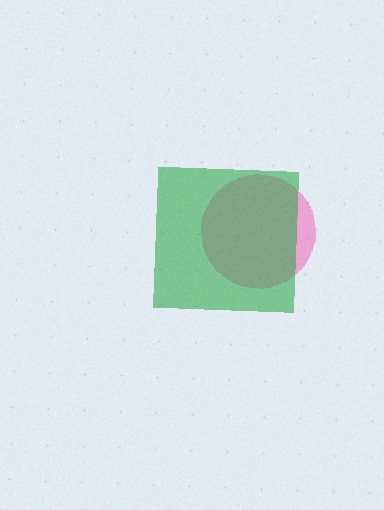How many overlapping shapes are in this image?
There are 2 overlapping shapes in the image.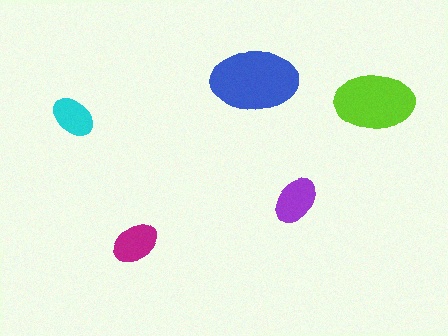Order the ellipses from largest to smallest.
the blue one, the lime one, the purple one, the magenta one, the cyan one.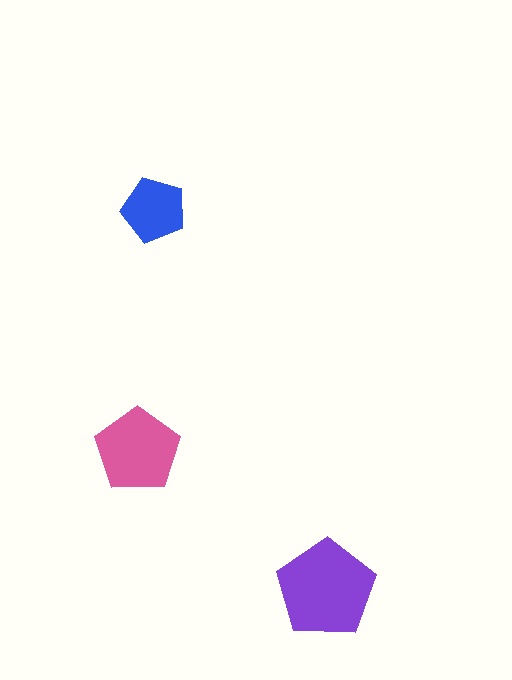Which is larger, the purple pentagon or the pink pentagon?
The purple one.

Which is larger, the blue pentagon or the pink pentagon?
The pink one.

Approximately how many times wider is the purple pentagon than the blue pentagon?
About 1.5 times wider.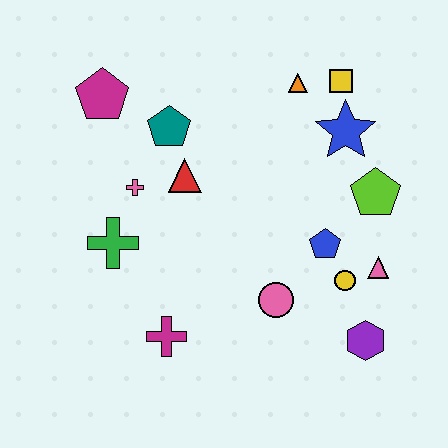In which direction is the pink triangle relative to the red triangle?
The pink triangle is to the right of the red triangle.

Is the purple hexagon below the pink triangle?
Yes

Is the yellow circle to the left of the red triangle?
No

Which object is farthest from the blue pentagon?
The magenta pentagon is farthest from the blue pentagon.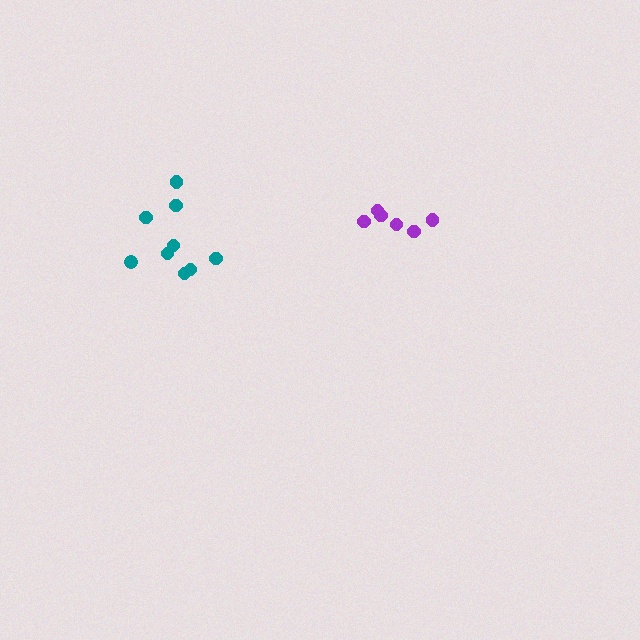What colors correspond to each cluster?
The clusters are colored: teal, purple.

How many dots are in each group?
Group 1: 9 dots, Group 2: 6 dots (15 total).